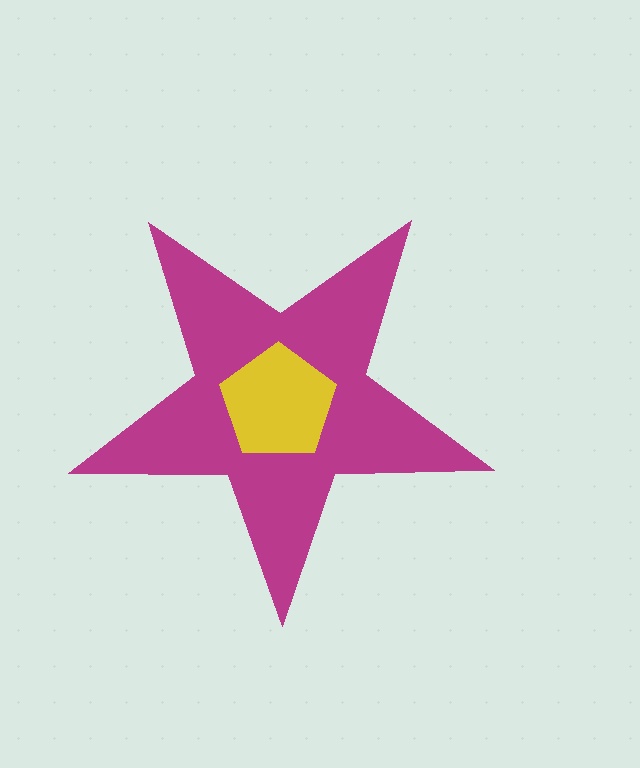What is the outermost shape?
The magenta star.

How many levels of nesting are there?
2.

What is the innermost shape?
The yellow pentagon.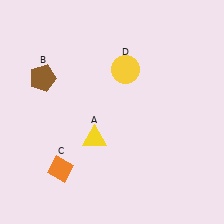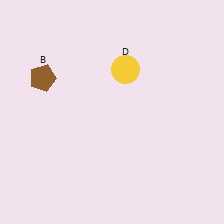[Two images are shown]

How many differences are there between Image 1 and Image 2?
There are 2 differences between the two images.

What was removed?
The yellow triangle (A), the orange diamond (C) were removed in Image 2.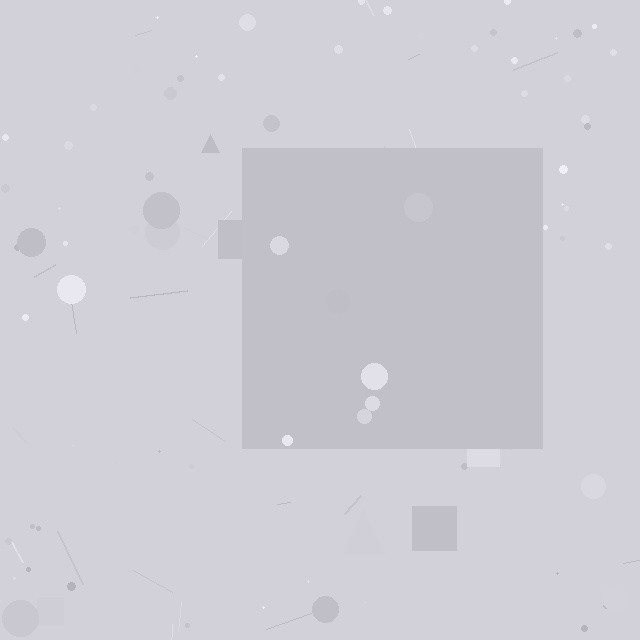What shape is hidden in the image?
A square is hidden in the image.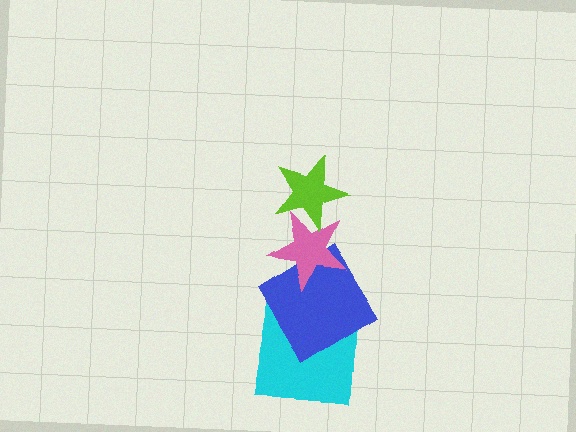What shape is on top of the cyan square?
The blue diamond is on top of the cyan square.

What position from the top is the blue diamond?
The blue diamond is 3rd from the top.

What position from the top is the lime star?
The lime star is 1st from the top.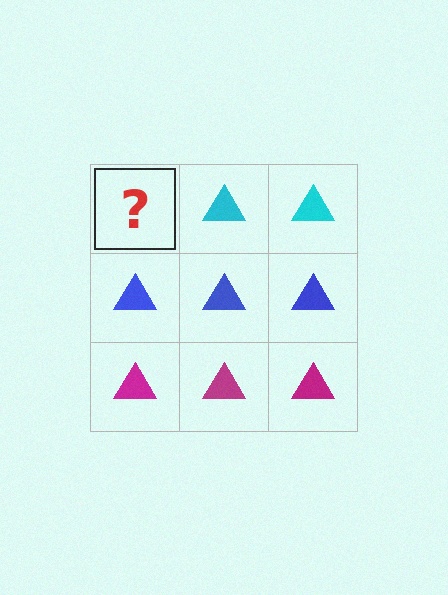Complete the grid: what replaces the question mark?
The question mark should be replaced with a cyan triangle.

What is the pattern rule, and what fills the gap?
The rule is that each row has a consistent color. The gap should be filled with a cyan triangle.